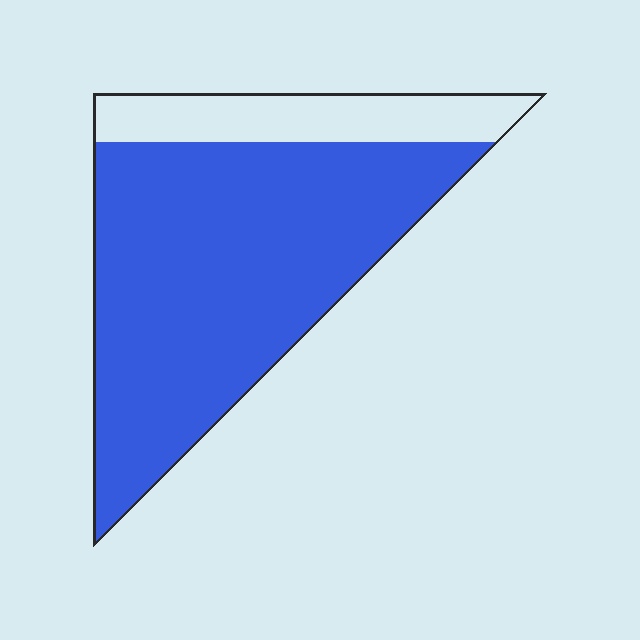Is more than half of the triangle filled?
Yes.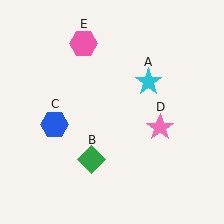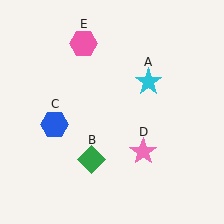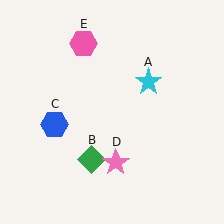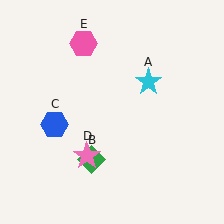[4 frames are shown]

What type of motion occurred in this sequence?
The pink star (object D) rotated clockwise around the center of the scene.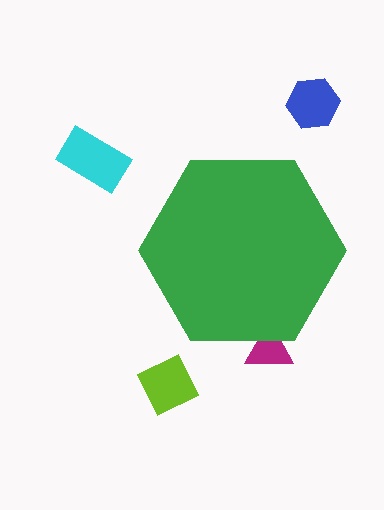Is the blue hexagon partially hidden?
No, the blue hexagon is fully visible.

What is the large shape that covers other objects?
A green hexagon.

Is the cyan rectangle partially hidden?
No, the cyan rectangle is fully visible.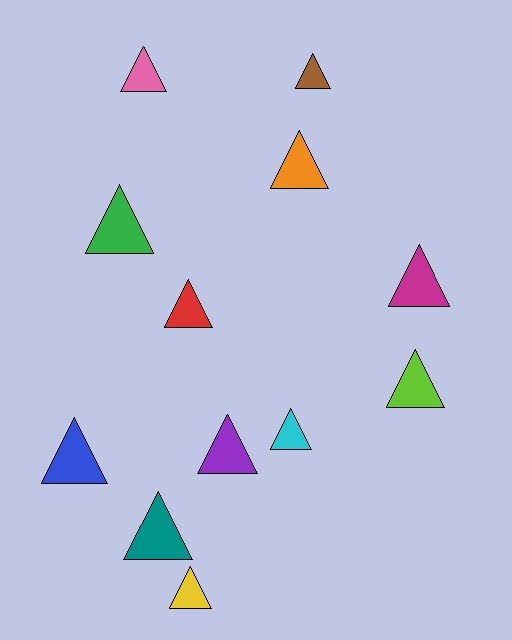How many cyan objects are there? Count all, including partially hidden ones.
There is 1 cyan object.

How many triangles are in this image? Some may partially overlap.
There are 12 triangles.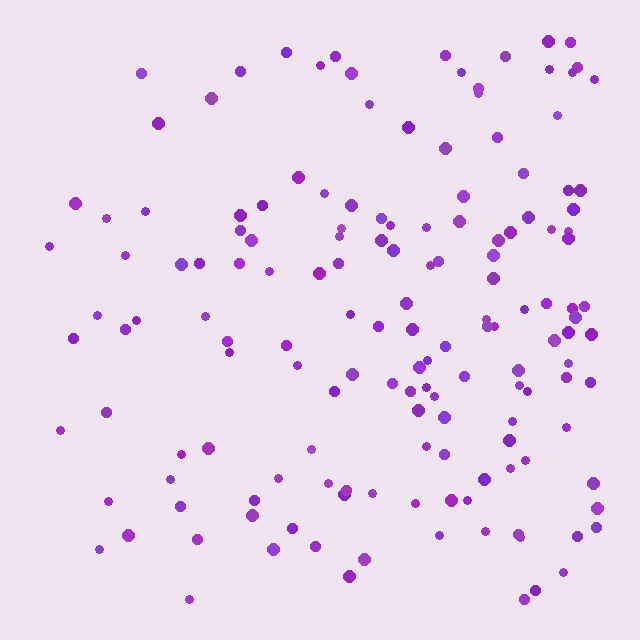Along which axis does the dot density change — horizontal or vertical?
Horizontal.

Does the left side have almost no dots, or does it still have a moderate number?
Still a moderate number, just noticeably fewer than the right.